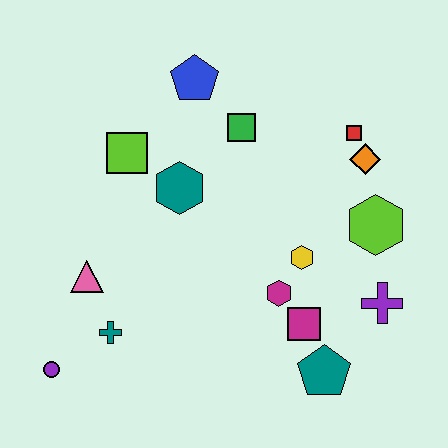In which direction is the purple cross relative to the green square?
The purple cross is below the green square.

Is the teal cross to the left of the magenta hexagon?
Yes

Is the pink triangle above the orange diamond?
No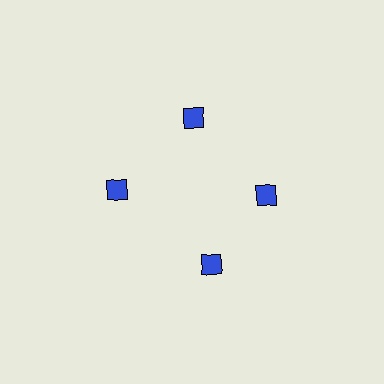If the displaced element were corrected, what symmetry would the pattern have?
It would have 4-fold rotational symmetry — the pattern would map onto itself every 90 degrees.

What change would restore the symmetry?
The symmetry would be restored by rotating it back into even spacing with its neighbors so that all 4 squares sit at equal angles and equal distance from the center.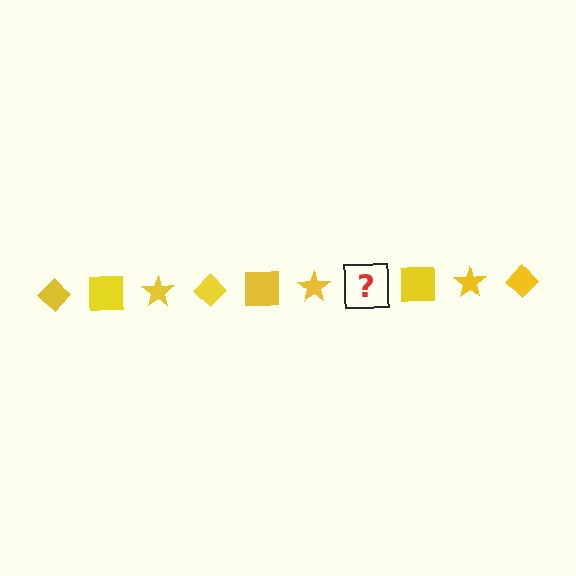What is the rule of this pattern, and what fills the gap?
The rule is that the pattern cycles through diamond, square, star shapes in yellow. The gap should be filled with a yellow diamond.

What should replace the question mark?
The question mark should be replaced with a yellow diamond.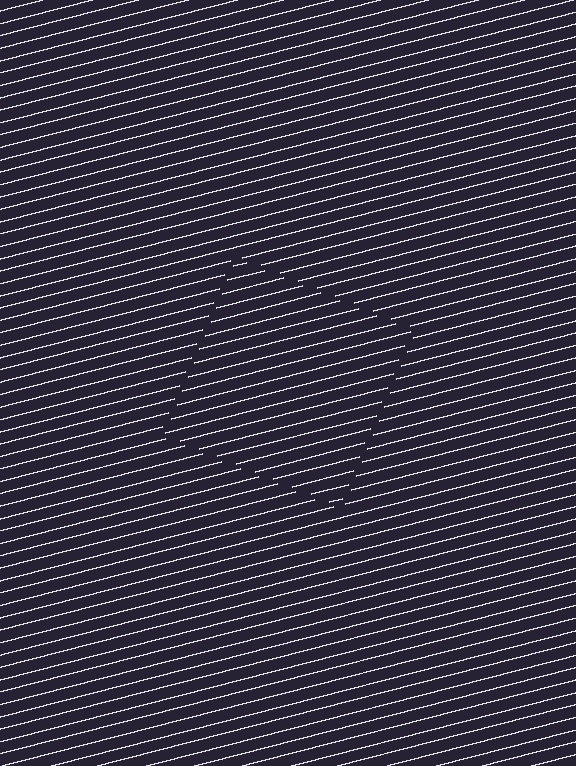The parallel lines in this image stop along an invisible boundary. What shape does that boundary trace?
An illusory square. The interior of the shape contains the same grating, shifted by half a period — the contour is defined by the phase discontinuity where line-ends from the inner and outer gratings abut.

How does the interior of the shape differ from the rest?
The interior of the shape contains the same grating, shifted by half a period — the contour is defined by the phase discontinuity where line-ends from the inner and outer gratings abut.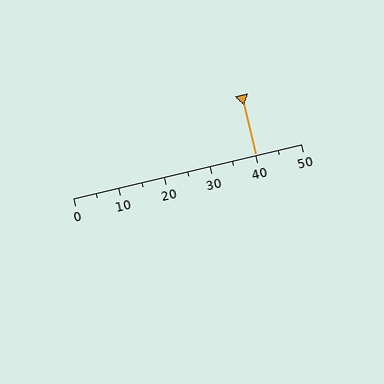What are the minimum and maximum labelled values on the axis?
The axis runs from 0 to 50.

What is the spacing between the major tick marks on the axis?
The major ticks are spaced 10 apart.